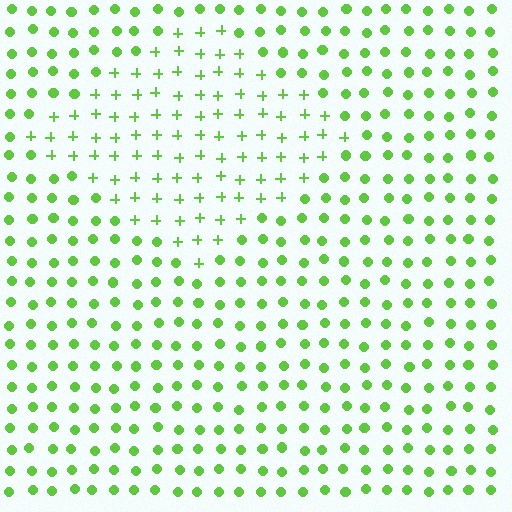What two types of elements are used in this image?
The image uses plus signs inside the diamond region and circles outside it.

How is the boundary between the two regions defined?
The boundary is defined by a change in element shape: plus signs inside vs. circles outside. All elements share the same color and spacing.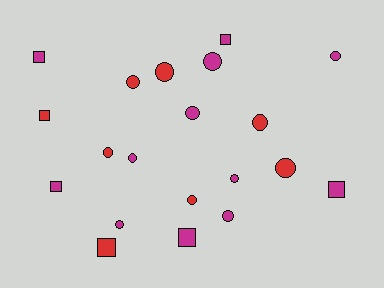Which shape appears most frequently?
Circle, with 13 objects.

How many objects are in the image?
There are 20 objects.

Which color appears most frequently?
Magenta, with 12 objects.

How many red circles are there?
There are 6 red circles.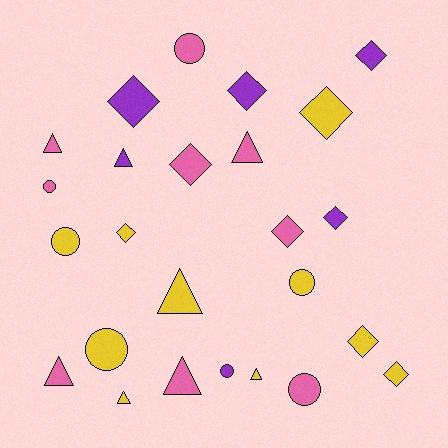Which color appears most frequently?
Yellow, with 10 objects.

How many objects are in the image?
There are 25 objects.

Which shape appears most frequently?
Diamond, with 10 objects.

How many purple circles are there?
There is 1 purple circle.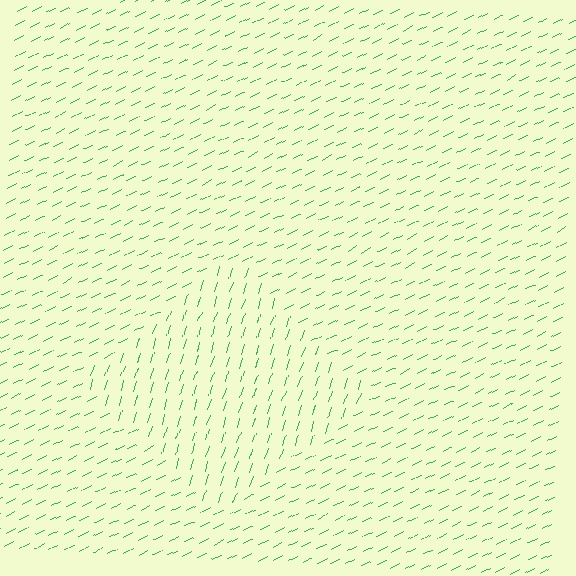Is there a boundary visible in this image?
Yes, there is a texture boundary formed by a change in line orientation.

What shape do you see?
I see a diamond.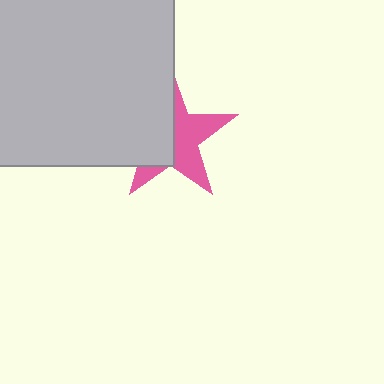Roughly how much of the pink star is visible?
About half of it is visible (roughly 50%).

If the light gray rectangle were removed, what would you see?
You would see the complete pink star.